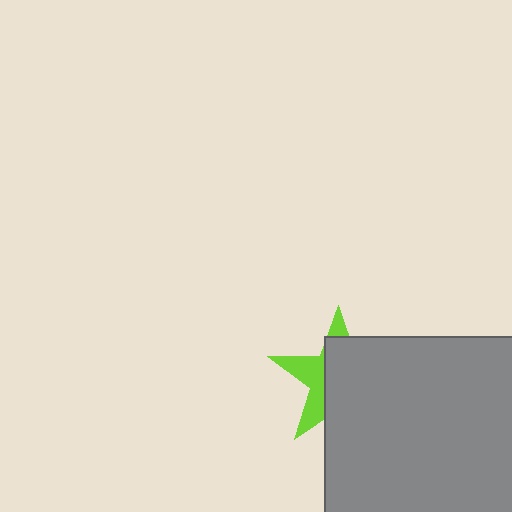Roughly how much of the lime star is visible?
A small part of it is visible (roughly 35%).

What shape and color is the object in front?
The object in front is a gray rectangle.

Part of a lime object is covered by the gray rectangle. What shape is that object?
It is a star.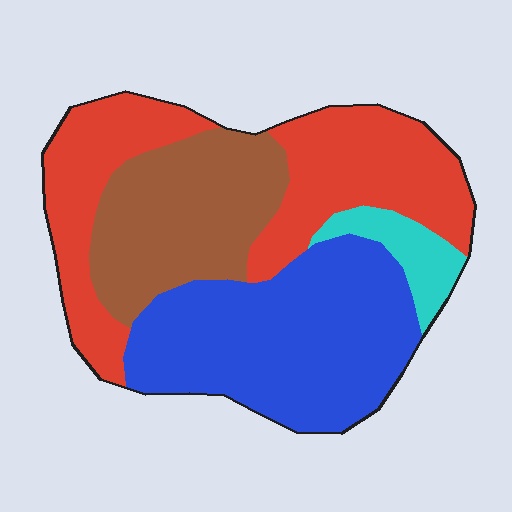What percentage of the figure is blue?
Blue covers roughly 35% of the figure.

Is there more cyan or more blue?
Blue.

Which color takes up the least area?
Cyan, at roughly 5%.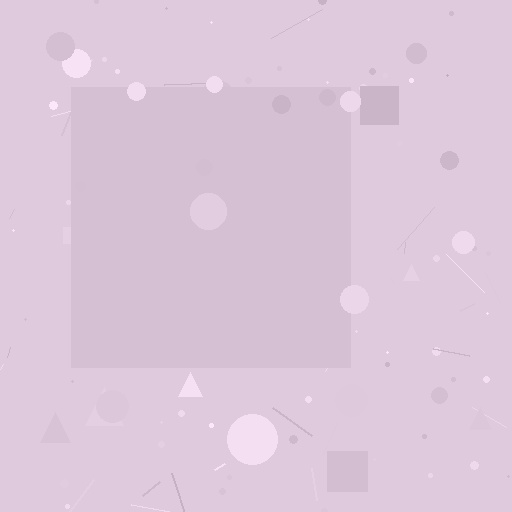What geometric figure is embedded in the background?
A square is embedded in the background.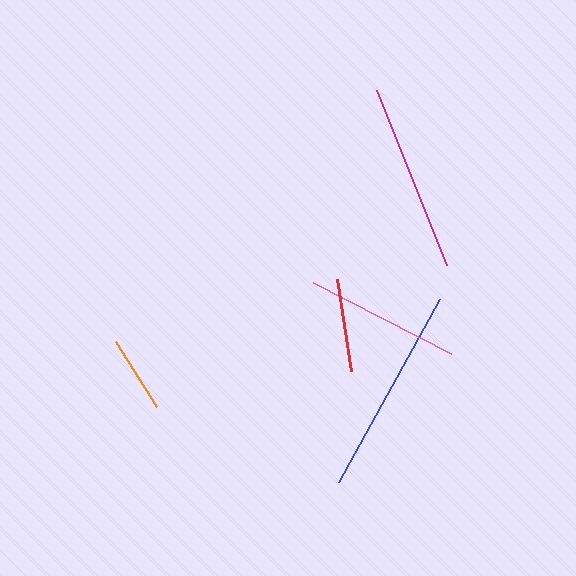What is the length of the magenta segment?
The magenta segment is approximately 189 pixels long.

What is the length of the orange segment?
The orange segment is approximately 77 pixels long.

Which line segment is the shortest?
The orange line is the shortest at approximately 77 pixels.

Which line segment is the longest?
The blue line is the longest at approximately 210 pixels.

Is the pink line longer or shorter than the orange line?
The pink line is longer than the orange line.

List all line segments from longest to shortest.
From longest to shortest: blue, magenta, pink, red, orange.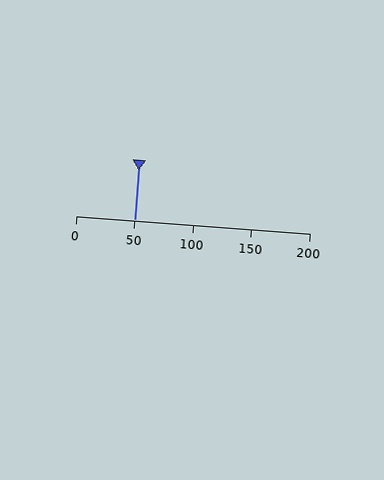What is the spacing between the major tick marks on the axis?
The major ticks are spaced 50 apart.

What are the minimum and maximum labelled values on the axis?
The axis runs from 0 to 200.